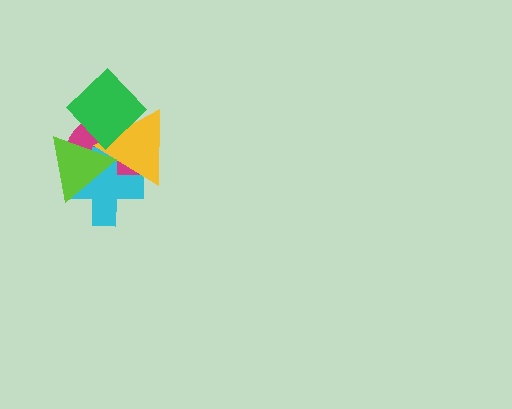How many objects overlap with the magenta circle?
4 objects overlap with the magenta circle.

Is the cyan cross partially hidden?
Yes, it is partially covered by another shape.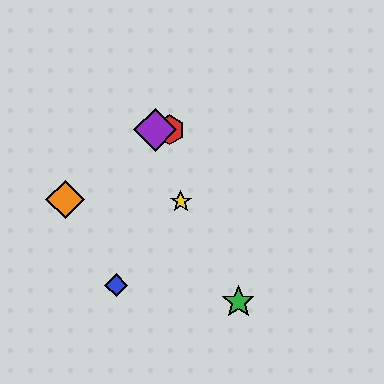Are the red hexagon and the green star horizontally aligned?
No, the red hexagon is at y≈130 and the green star is at y≈302.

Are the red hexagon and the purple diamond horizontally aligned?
Yes, both are at y≈130.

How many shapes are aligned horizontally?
2 shapes (the red hexagon, the purple diamond) are aligned horizontally.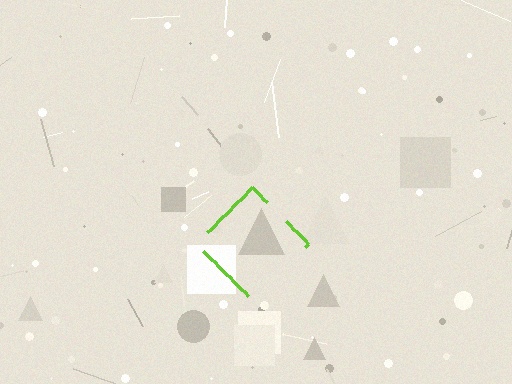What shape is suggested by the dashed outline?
The dashed outline suggests a diamond.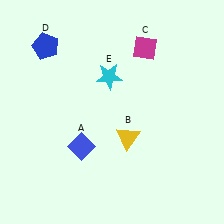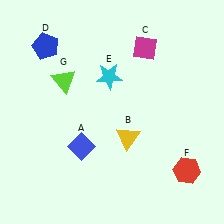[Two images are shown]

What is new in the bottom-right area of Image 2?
A red hexagon (F) was added in the bottom-right area of Image 2.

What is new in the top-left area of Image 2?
A lime triangle (G) was added in the top-left area of Image 2.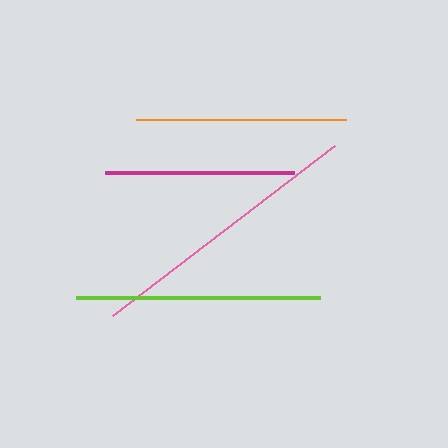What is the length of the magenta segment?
The magenta segment is approximately 189 pixels long.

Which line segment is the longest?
The pink line is the longest at approximately 279 pixels.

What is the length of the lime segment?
The lime segment is approximately 243 pixels long.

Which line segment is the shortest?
The magenta line is the shortest at approximately 189 pixels.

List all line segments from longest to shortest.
From longest to shortest: pink, lime, orange, magenta.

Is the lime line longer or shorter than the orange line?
The lime line is longer than the orange line.